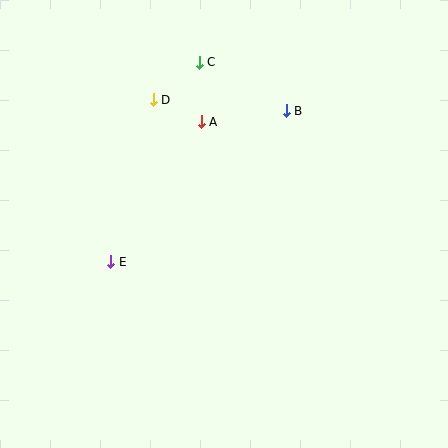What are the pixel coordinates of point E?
Point E is at (111, 262).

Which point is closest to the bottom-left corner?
Point E is closest to the bottom-left corner.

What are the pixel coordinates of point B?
Point B is at (286, 111).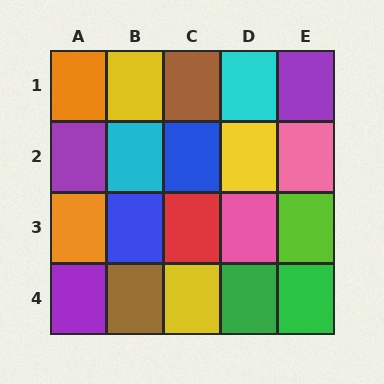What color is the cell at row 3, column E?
Lime.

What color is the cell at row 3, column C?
Red.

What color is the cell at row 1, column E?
Purple.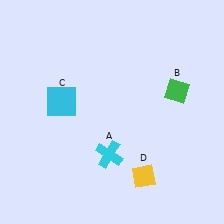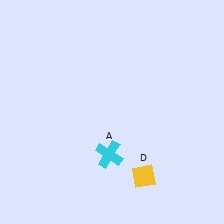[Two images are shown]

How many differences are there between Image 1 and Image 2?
There are 2 differences between the two images.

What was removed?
The green diamond (B), the cyan square (C) were removed in Image 2.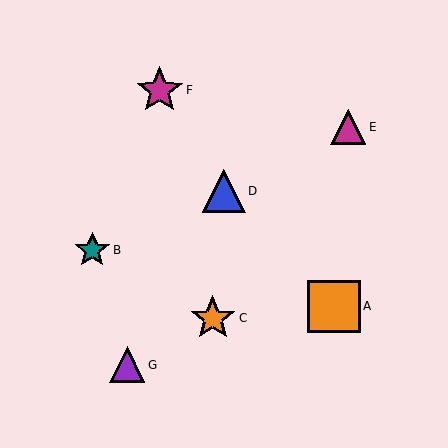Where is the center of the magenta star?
The center of the magenta star is at (160, 90).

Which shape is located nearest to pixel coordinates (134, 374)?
The purple triangle (labeled G) at (127, 365) is nearest to that location.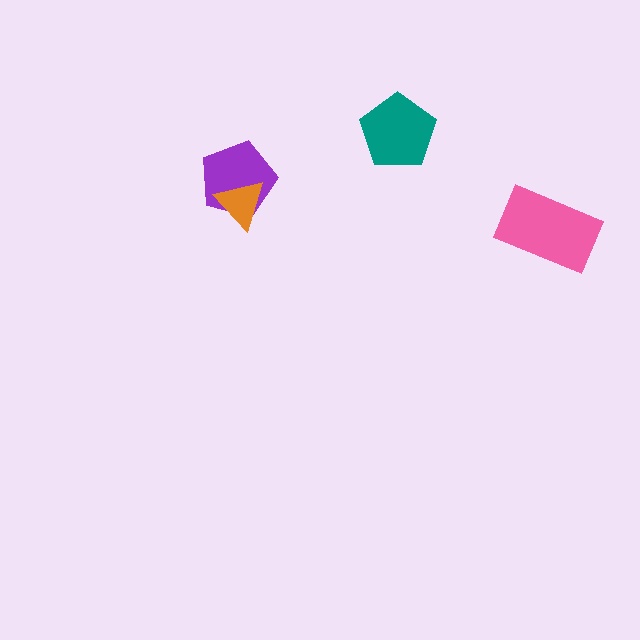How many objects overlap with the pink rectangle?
0 objects overlap with the pink rectangle.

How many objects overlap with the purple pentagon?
1 object overlaps with the purple pentagon.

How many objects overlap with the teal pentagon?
0 objects overlap with the teal pentagon.